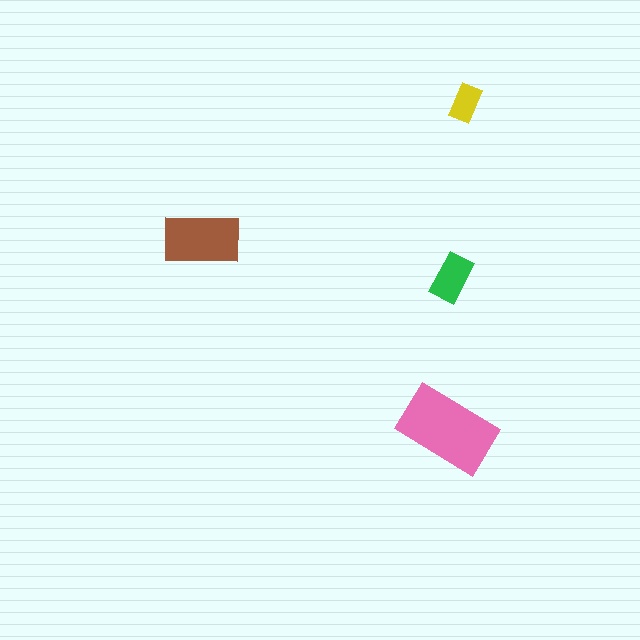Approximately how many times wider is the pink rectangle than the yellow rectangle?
About 2.5 times wider.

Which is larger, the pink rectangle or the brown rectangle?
The pink one.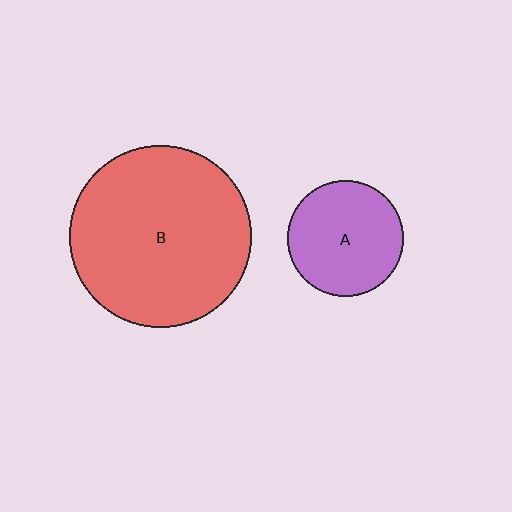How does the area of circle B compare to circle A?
Approximately 2.5 times.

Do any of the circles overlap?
No, none of the circles overlap.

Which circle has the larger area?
Circle B (red).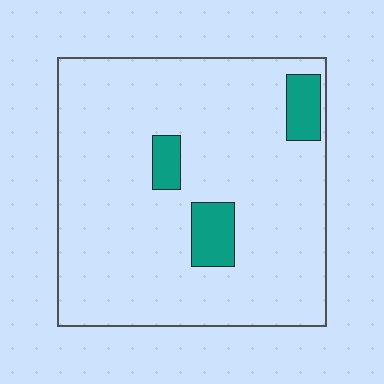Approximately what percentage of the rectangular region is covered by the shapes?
Approximately 10%.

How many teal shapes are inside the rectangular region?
3.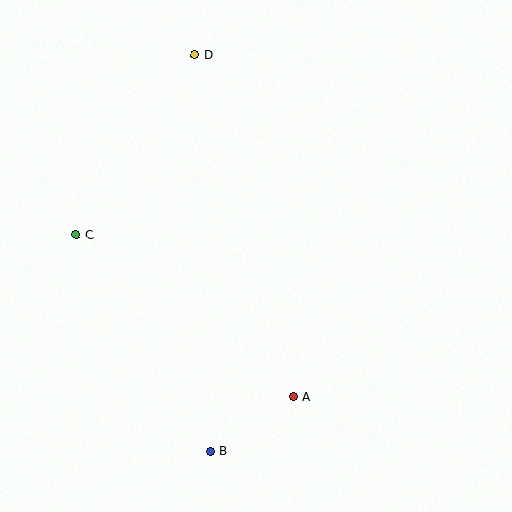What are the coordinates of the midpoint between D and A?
The midpoint between D and A is at (244, 226).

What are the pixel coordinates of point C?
Point C is at (76, 235).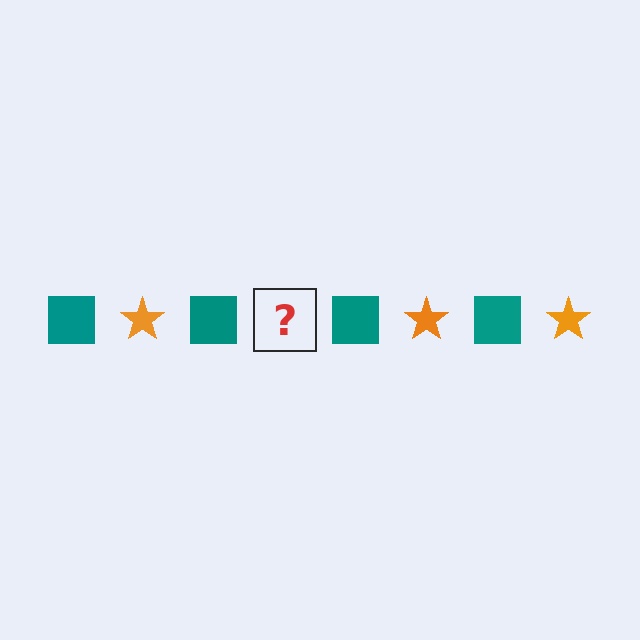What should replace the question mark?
The question mark should be replaced with an orange star.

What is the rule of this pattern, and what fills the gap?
The rule is that the pattern alternates between teal square and orange star. The gap should be filled with an orange star.